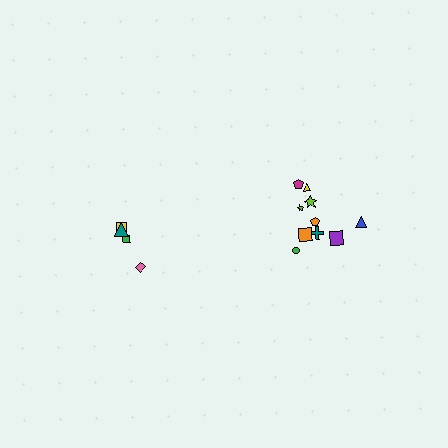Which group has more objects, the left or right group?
The right group.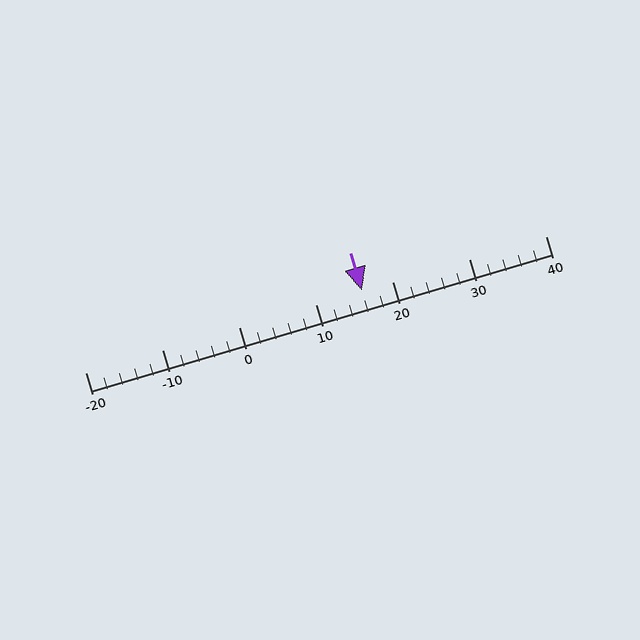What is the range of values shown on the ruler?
The ruler shows values from -20 to 40.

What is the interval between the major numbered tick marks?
The major tick marks are spaced 10 units apart.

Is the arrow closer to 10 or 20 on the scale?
The arrow is closer to 20.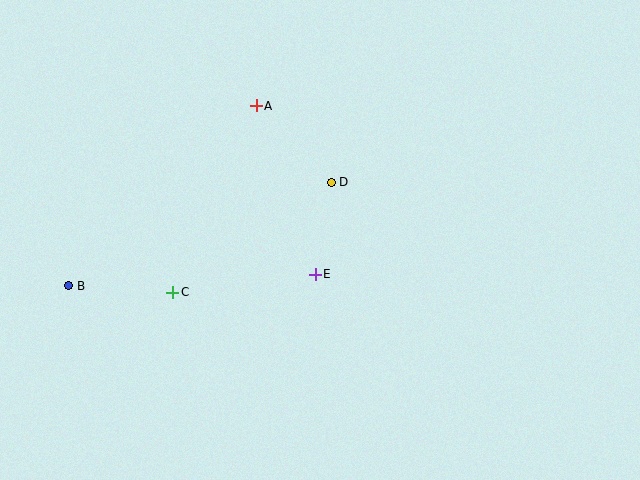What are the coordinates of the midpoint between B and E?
The midpoint between B and E is at (192, 280).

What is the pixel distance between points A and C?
The distance between A and C is 204 pixels.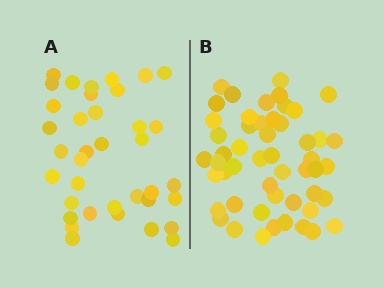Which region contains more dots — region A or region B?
Region B (the right region) has more dots.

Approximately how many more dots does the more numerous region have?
Region B has approximately 15 more dots than region A.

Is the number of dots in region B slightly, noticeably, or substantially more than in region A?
Region B has noticeably more, but not dramatically so. The ratio is roughly 1.4 to 1.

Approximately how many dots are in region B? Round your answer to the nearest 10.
About 50 dots. (The exact count is 51, which rounds to 50.)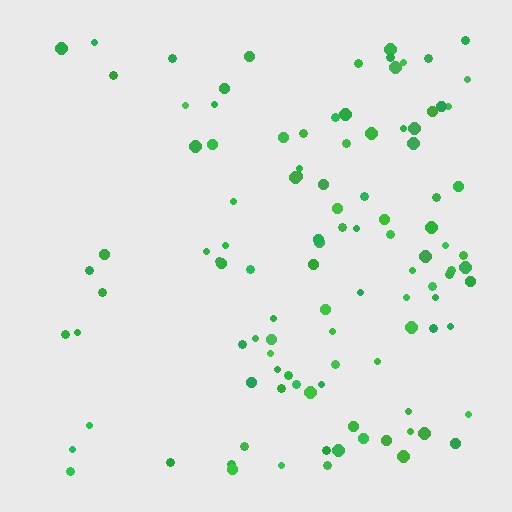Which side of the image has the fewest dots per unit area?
The left.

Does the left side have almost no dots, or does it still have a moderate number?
Still a moderate number, just noticeably fewer than the right.